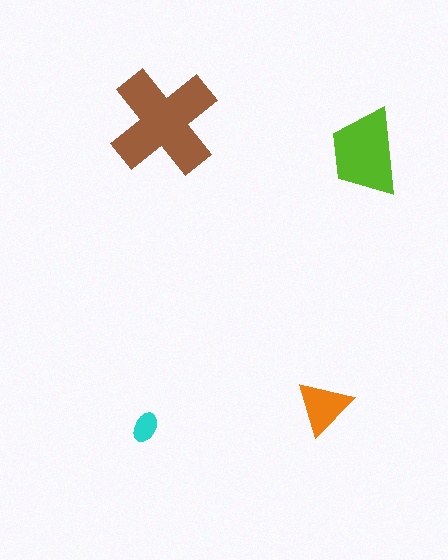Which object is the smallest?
The cyan ellipse.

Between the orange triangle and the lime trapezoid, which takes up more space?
The lime trapezoid.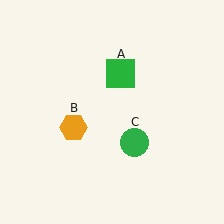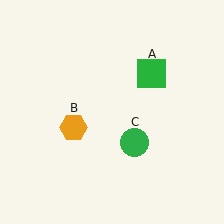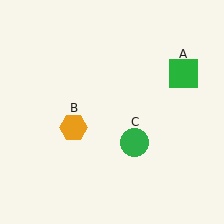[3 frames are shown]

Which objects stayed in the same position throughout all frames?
Orange hexagon (object B) and green circle (object C) remained stationary.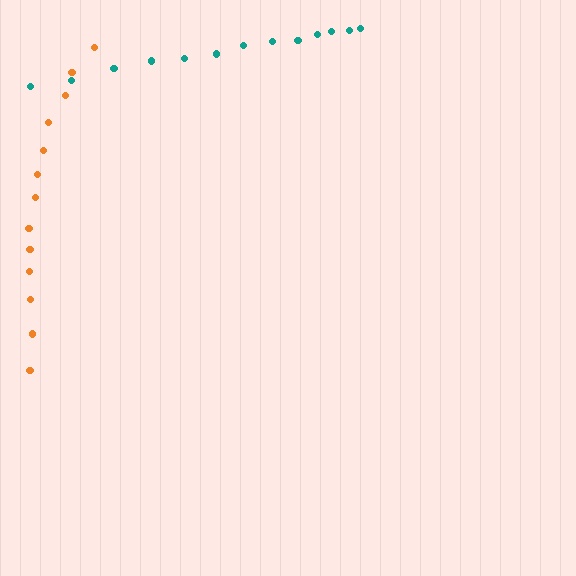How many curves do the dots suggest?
There are 2 distinct paths.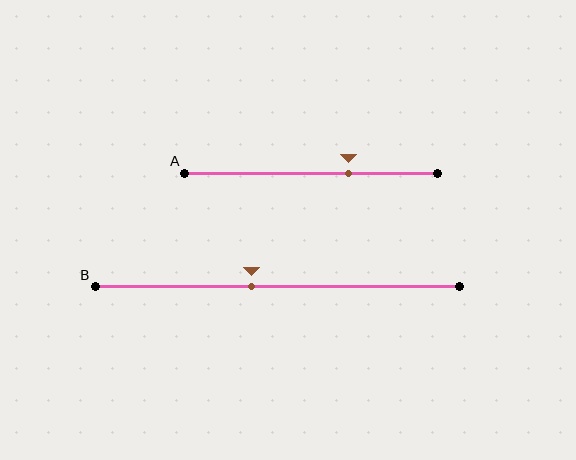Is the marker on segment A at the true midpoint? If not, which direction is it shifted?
No, the marker on segment A is shifted to the right by about 15% of the segment length.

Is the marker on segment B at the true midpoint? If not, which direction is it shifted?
No, the marker on segment B is shifted to the left by about 7% of the segment length.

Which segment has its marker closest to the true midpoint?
Segment B has its marker closest to the true midpoint.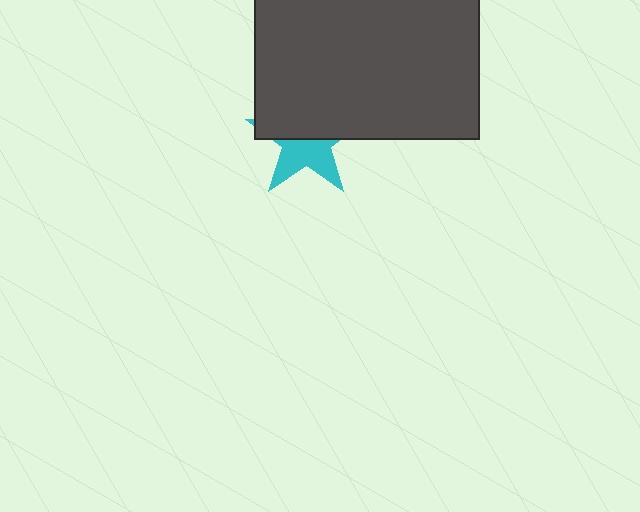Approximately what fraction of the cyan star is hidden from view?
Roughly 53% of the cyan star is hidden behind the dark gray rectangle.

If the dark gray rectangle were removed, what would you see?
You would see the complete cyan star.